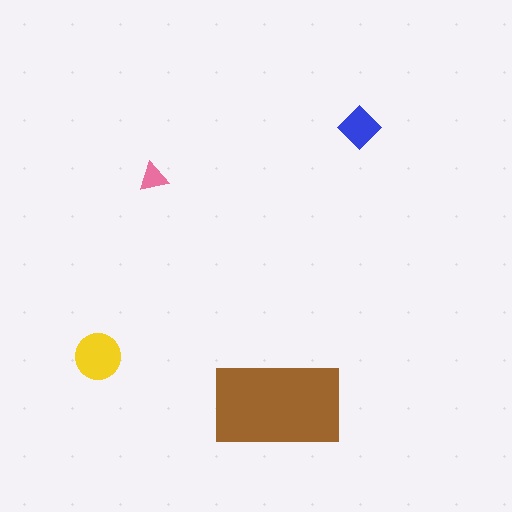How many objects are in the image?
There are 4 objects in the image.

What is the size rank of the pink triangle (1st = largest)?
4th.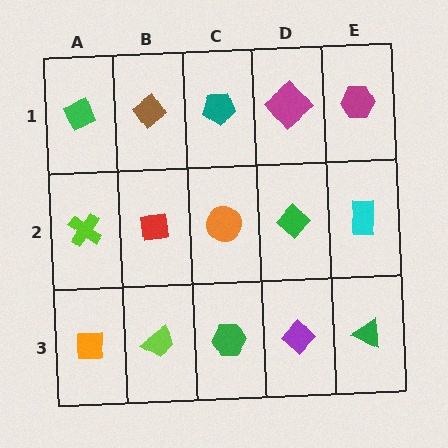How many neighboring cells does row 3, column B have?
3.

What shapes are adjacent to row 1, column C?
An orange circle (row 2, column C), a brown diamond (row 1, column B), a magenta diamond (row 1, column D).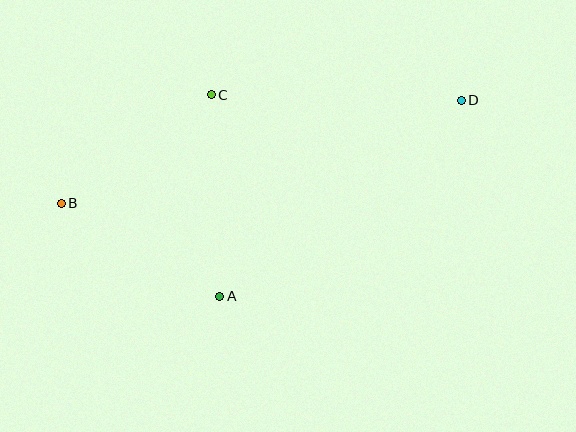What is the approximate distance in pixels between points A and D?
The distance between A and D is approximately 311 pixels.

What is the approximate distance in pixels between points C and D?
The distance between C and D is approximately 250 pixels.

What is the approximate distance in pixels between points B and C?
The distance between B and C is approximately 185 pixels.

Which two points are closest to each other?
Points A and B are closest to each other.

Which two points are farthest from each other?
Points B and D are farthest from each other.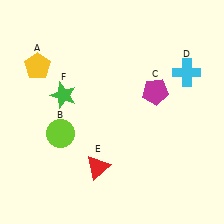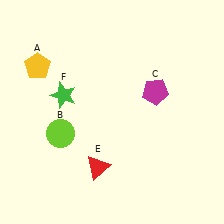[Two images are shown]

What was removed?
The cyan cross (D) was removed in Image 2.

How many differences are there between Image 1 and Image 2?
There is 1 difference between the two images.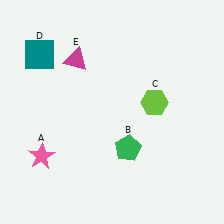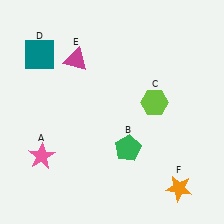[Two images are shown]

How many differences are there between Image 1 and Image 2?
There is 1 difference between the two images.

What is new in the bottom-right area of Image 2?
An orange star (F) was added in the bottom-right area of Image 2.